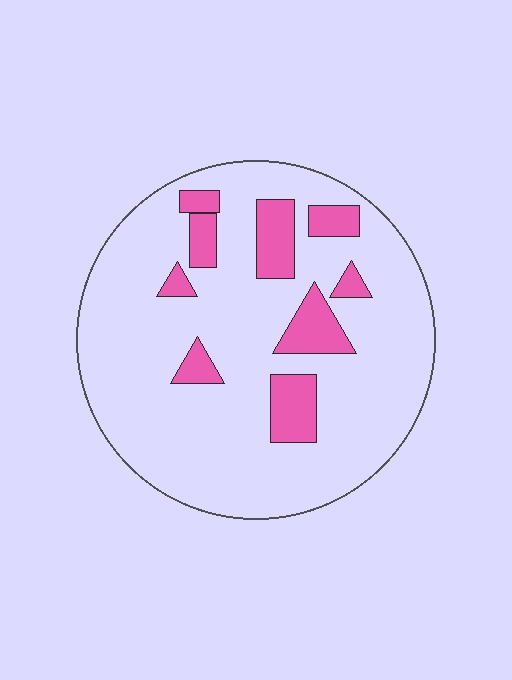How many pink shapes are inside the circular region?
9.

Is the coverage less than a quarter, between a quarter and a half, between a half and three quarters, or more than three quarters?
Less than a quarter.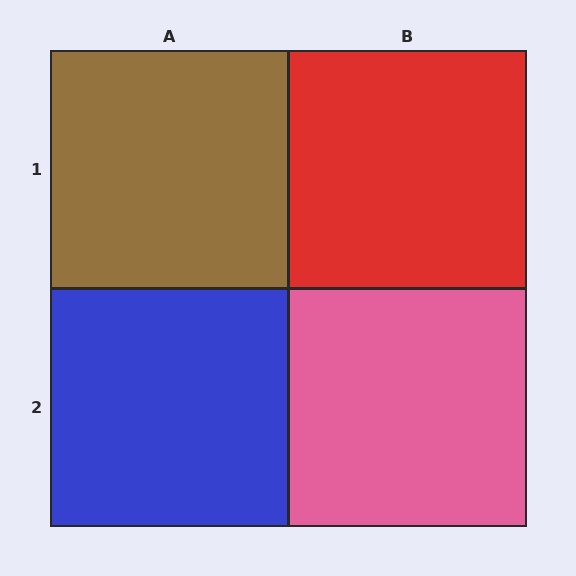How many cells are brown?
1 cell is brown.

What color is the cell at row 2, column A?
Blue.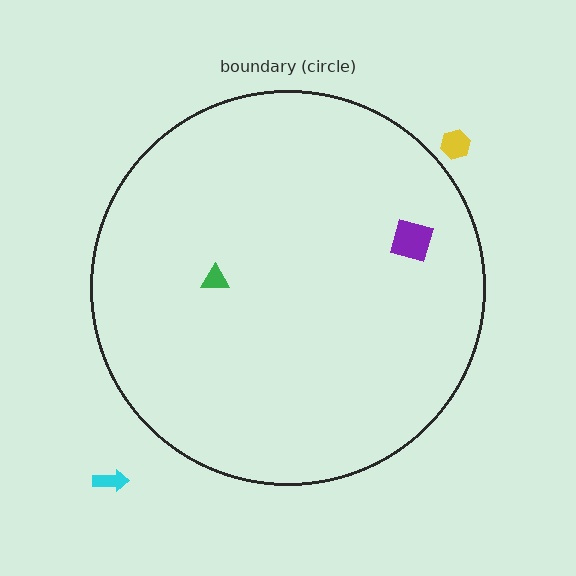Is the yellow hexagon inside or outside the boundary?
Outside.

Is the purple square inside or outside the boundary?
Inside.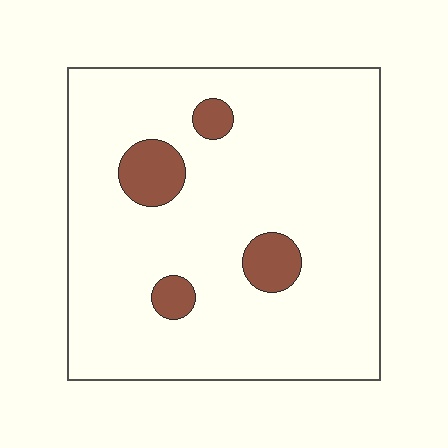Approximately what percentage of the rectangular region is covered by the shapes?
Approximately 10%.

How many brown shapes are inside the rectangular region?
4.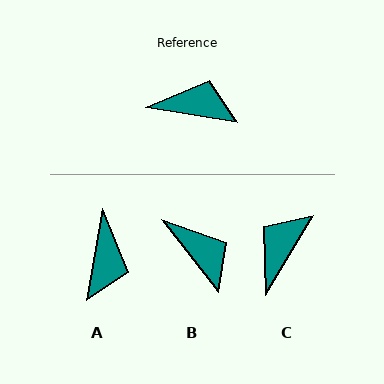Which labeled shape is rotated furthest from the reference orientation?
A, about 91 degrees away.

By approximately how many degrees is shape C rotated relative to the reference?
Approximately 68 degrees counter-clockwise.